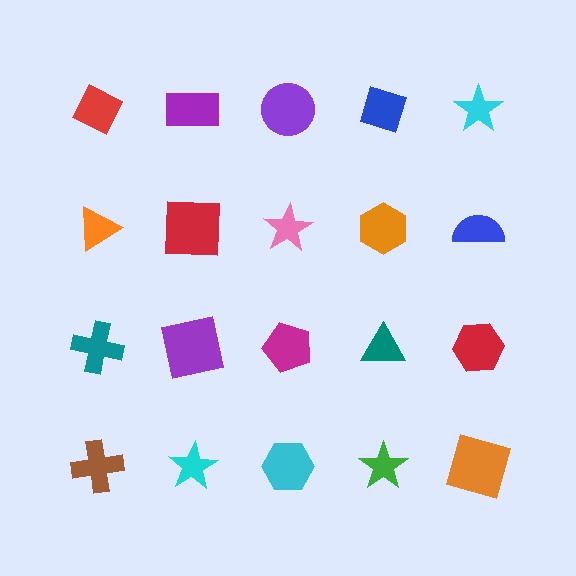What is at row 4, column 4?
A green star.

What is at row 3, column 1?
A teal cross.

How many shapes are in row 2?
5 shapes.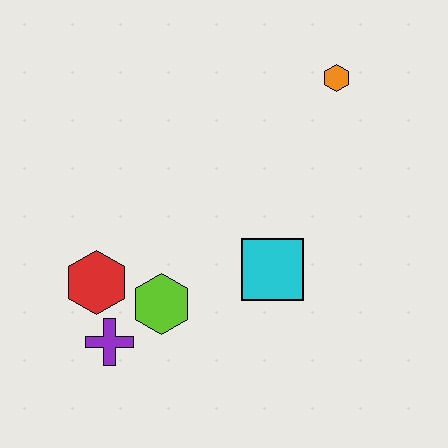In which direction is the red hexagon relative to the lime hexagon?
The red hexagon is to the left of the lime hexagon.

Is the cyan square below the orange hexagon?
Yes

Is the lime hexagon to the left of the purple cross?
No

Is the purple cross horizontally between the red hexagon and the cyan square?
Yes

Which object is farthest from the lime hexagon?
The orange hexagon is farthest from the lime hexagon.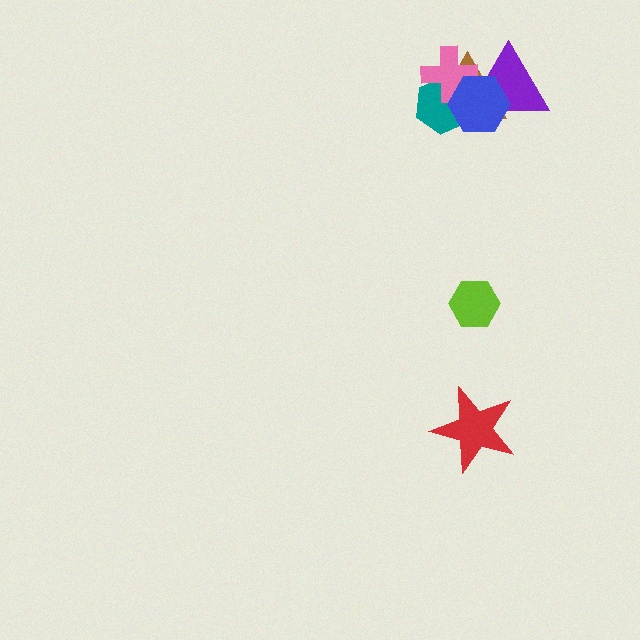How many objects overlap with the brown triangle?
4 objects overlap with the brown triangle.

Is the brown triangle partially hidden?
Yes, it is partially covered by another shape.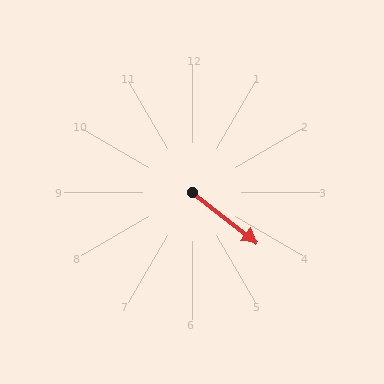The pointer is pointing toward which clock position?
Roughly 4 o'clock.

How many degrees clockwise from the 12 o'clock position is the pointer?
Approximately 128 degrees.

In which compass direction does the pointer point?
Southeast.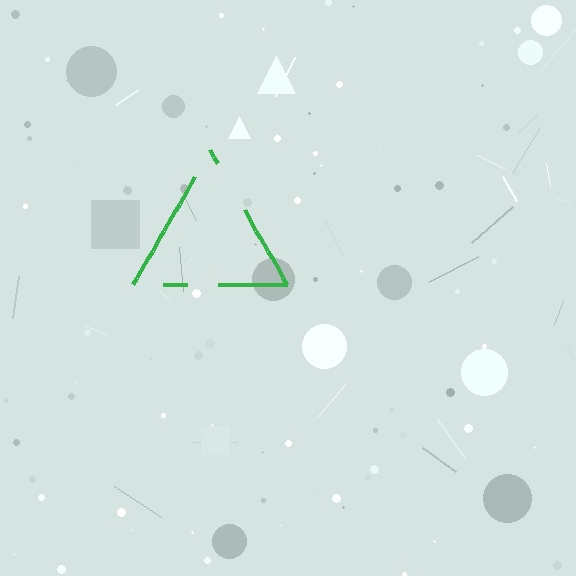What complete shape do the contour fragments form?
The contour fragments form a triangle.